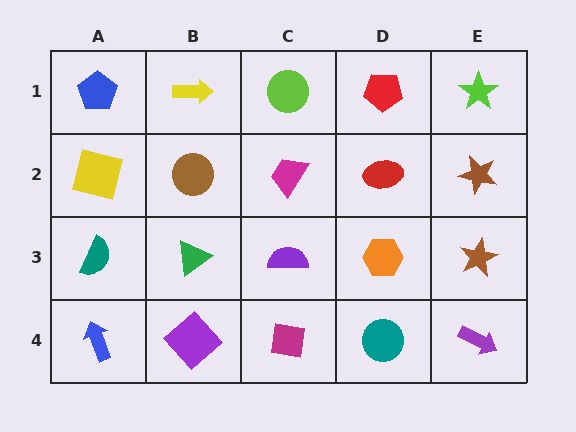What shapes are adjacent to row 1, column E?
A brown star (row 2, column E), a red pentagon (row 1, column D).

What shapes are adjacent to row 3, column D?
A red ellipse (row 2, column D), a teal circle (row 4, column D), a purple semicircle (row 3, column C), a brown star (row 3, column E).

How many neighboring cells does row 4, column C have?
3.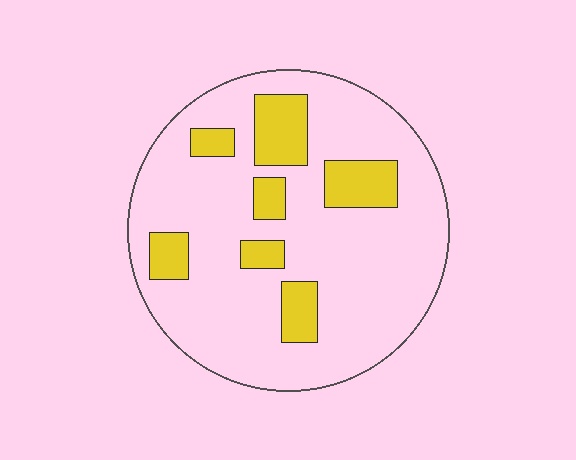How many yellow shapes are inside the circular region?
7.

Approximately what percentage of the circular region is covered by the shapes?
Approximately 20%.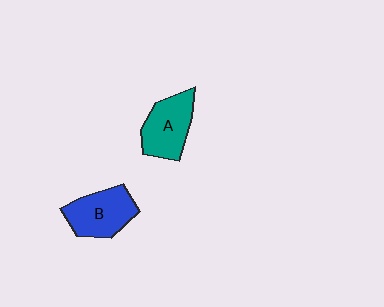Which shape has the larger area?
Shape B (blue).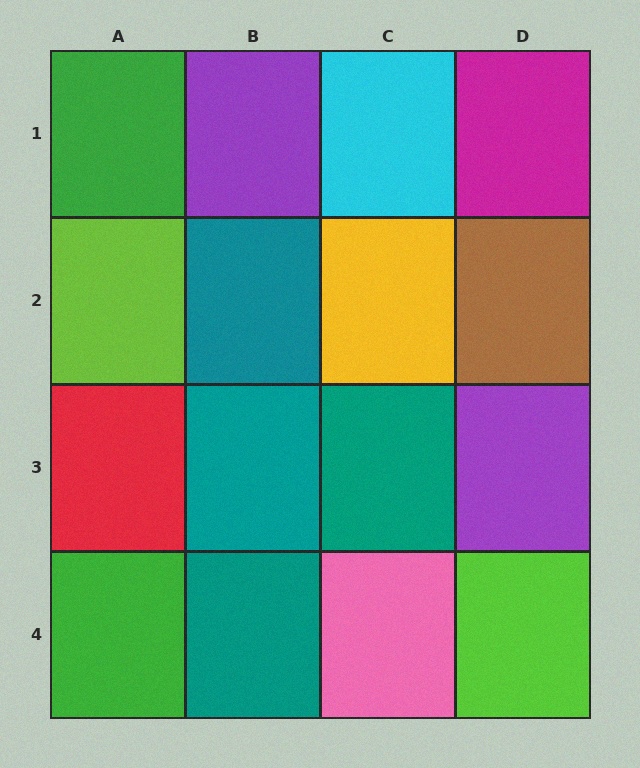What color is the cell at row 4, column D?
Lime.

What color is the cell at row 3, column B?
Teal.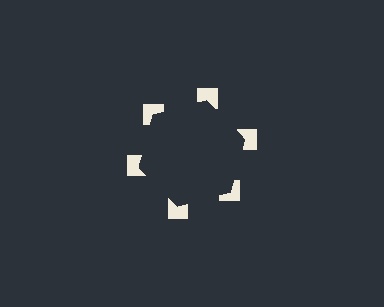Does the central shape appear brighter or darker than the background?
It typically appears slightly darker than the background, even though no actual brightness change is drawn.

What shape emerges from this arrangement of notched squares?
An illusory hexagon — its edges are inferred from the aligned wedge cuts in the notched squares, not physically drawn.